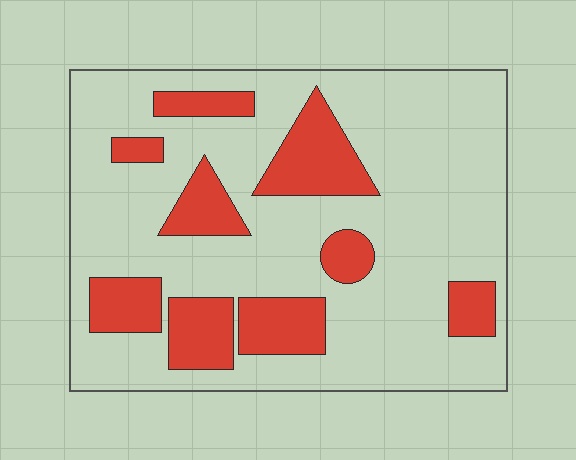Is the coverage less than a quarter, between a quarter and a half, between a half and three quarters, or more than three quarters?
Less than a quarter.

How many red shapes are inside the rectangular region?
9.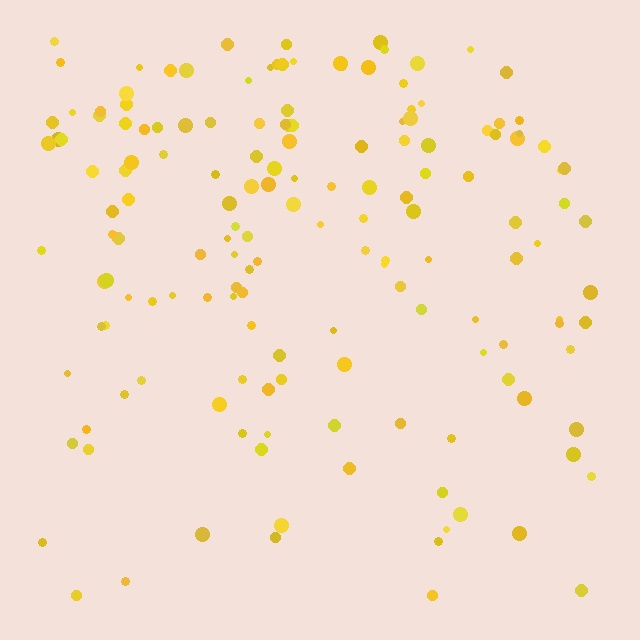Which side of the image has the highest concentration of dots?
The top.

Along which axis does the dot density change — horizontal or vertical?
Vertical.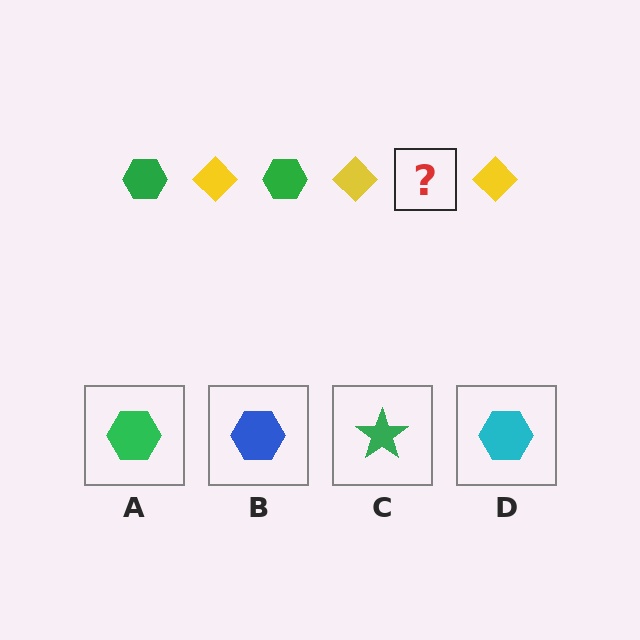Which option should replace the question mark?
Option A.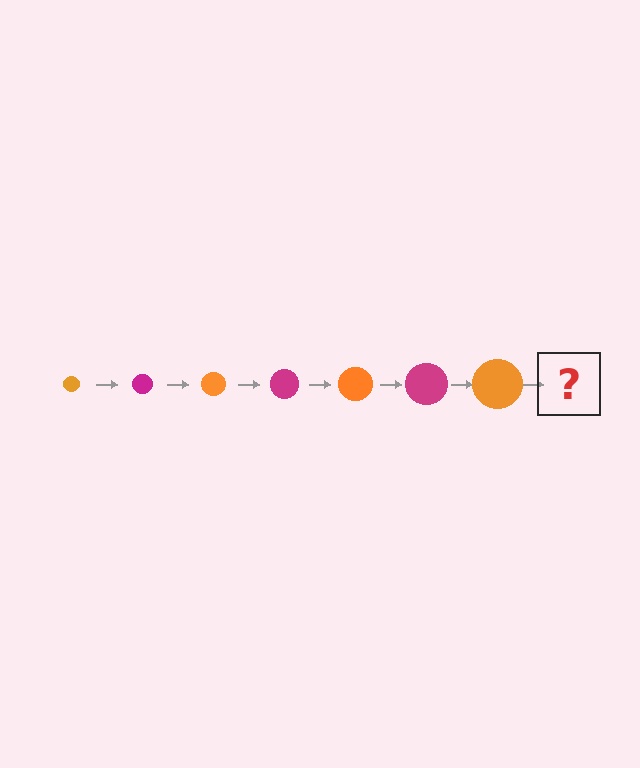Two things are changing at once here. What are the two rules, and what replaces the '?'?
The two rules are that the circle grows larger each step and the color cycles through orange and magenta. The '?' should be a magenta circle, larger than the previous one.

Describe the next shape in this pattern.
It should be a magenta circle, larger than the previous one.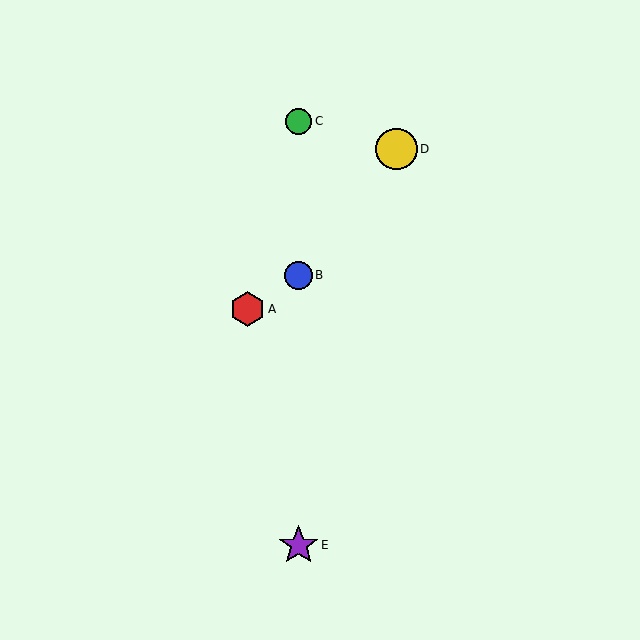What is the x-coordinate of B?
Object B is at x≈299.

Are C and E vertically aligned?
Yes, both are at x≈299.